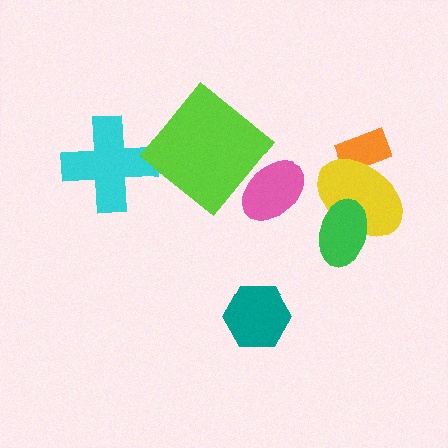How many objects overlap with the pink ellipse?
0 objects overlap with the pink ellipse.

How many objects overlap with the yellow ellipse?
2 objects overlap with the yellow ellipse.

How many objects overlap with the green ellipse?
1 object overlaps with the green ellipse.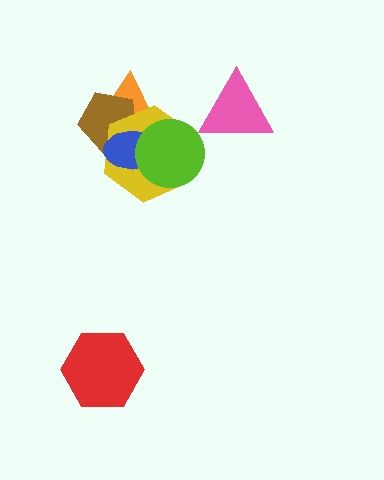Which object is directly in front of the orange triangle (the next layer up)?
The brown pentagon is directly in front of the orange triangle.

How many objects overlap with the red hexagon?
0 objects overlap with the red hexagon.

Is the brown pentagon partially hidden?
Yes, it is partially covered by another shape.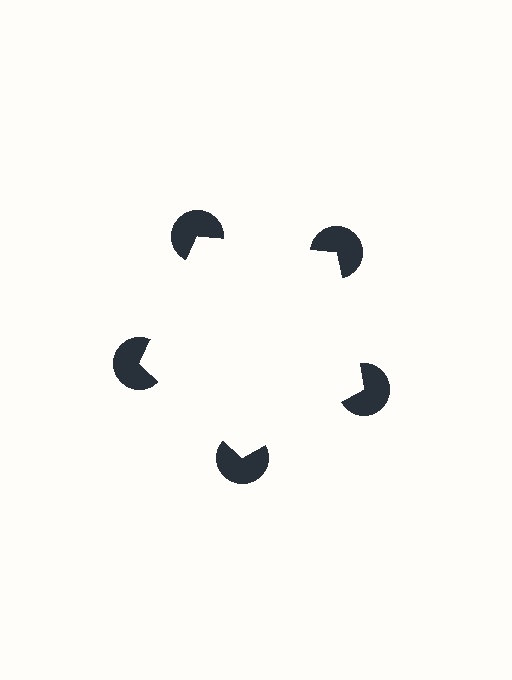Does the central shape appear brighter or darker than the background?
It typically appears slightly brighter than the background, even though no actual brightness change is drawn.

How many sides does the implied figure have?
5 sides.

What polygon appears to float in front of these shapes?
An illusory pentagon — its edges are inferred from the aligned wedge cuts in the pac-man discs, not physically drawn.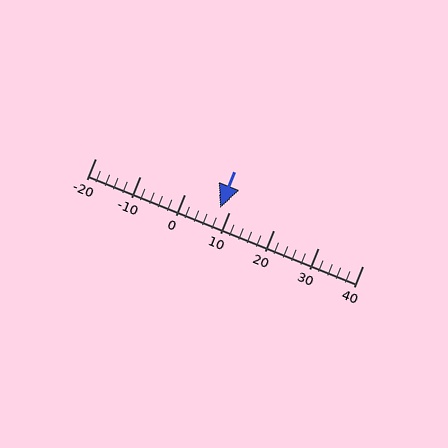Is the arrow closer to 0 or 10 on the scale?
The arrow is closer to 10.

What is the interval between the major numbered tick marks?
The major tick marks are spaced 10 units apart.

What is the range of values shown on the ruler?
The ruler shows values from -20 to 40.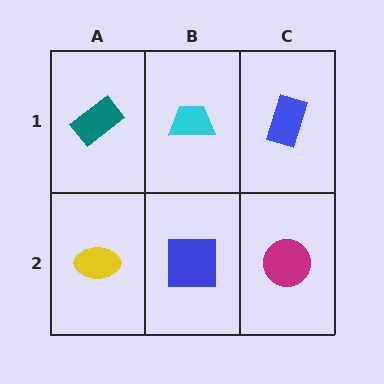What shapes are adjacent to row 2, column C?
A blue rectangle (row 1, column C), a blue square (row 2, column B).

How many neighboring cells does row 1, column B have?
3.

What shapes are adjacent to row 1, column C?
A magenta circle (row 2, column C), a cyan trapezoid (row 1, column B).